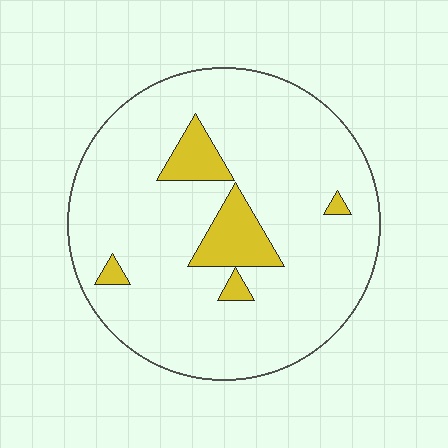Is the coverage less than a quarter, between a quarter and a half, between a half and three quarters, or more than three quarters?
Less than a quarter.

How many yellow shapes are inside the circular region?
5.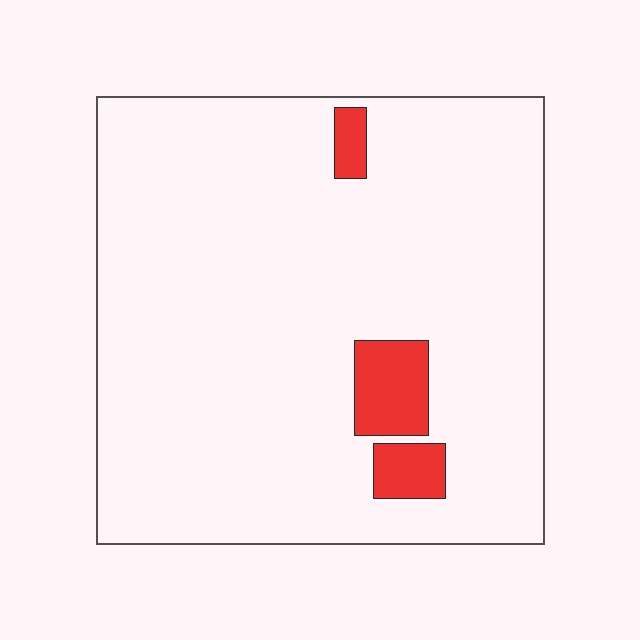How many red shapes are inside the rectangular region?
3.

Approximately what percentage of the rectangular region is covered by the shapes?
Approximately 5%.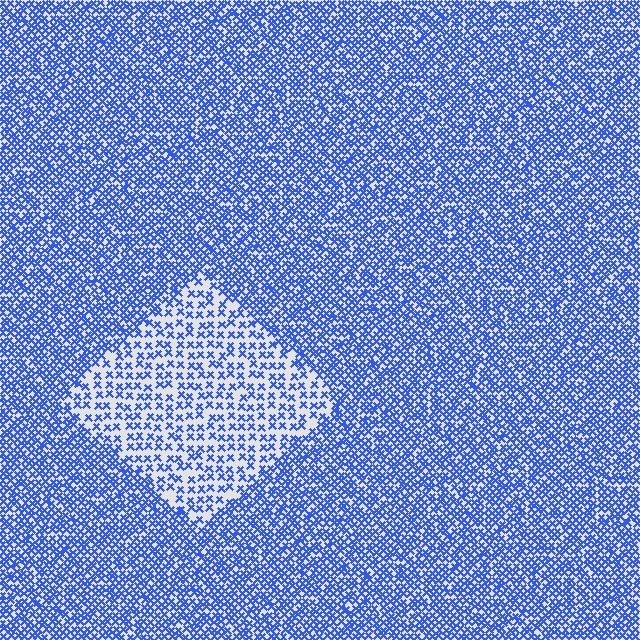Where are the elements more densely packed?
The elements are more densely packed outside the diamond boundary.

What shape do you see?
I see a diamond.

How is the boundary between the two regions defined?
The boundary is defined by a change in element density (approximately 2.1x ratio). All elements are the same color, size, and shape.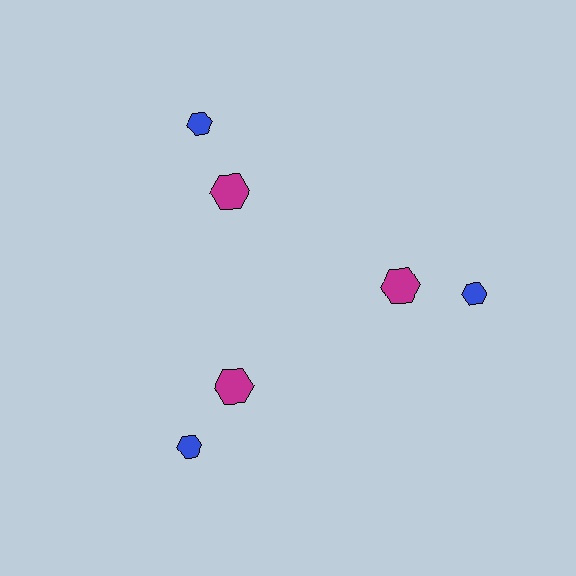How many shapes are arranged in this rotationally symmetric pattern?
There are 6 shapes, arranged in 3 groups of 2.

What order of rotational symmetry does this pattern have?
This pattern has 3-fold rotational symmetry.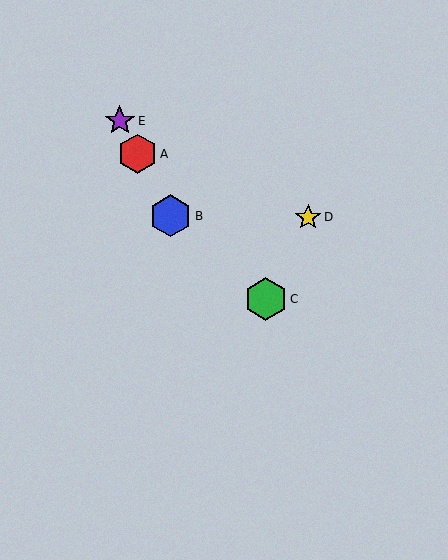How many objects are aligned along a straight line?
3 objects (A, B, E) are aligned along a straight line.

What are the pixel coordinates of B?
Object B is at (171, 216).